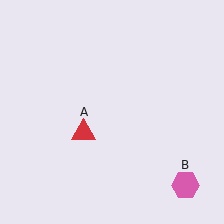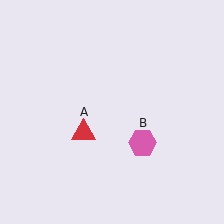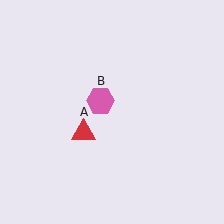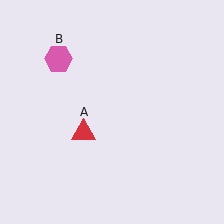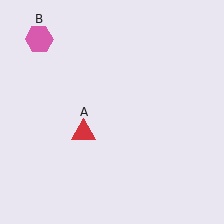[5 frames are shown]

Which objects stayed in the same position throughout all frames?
Red triangle (object A) remained stationary.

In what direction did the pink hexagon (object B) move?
The pink hexagon (object B) moved up and to the left.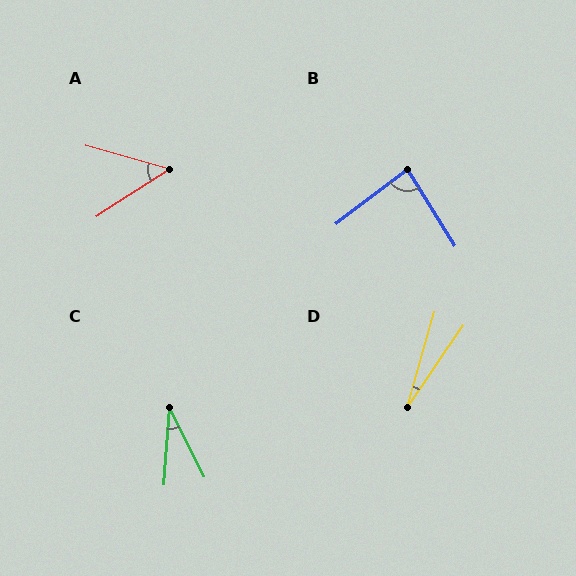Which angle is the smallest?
D, at approximately 18 degrees.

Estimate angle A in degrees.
Approximately 48 degrees.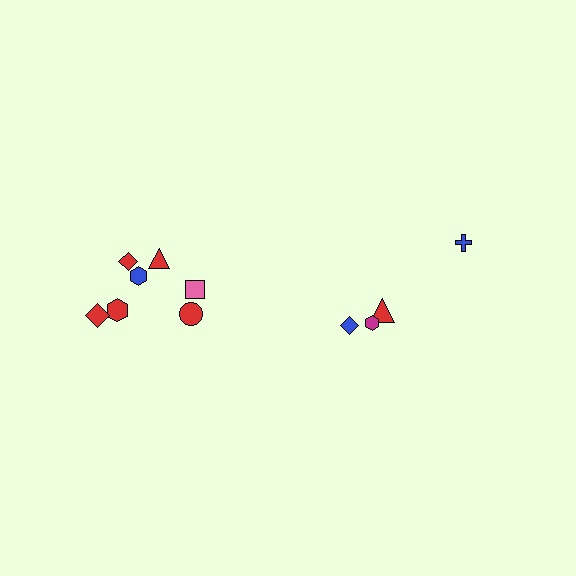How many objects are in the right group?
There are 4 objects.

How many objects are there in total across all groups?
There are 11 objects.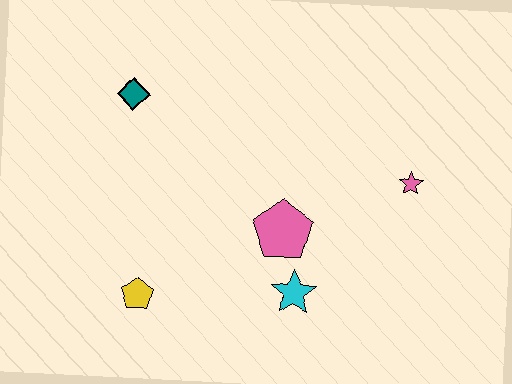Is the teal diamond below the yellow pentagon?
No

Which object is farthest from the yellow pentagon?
The pink star is farthest from the yellow pentagon.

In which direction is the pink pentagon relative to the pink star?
The pink pentagon is to the left of the pink star.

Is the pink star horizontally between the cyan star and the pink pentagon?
No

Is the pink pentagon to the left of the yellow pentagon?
No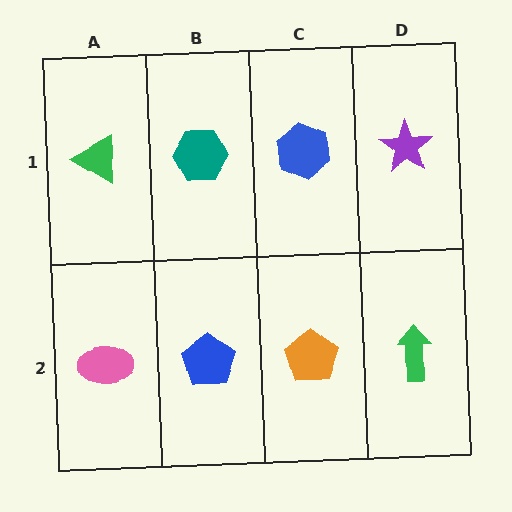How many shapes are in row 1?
4 shapes.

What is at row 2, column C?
An orange pentagon.